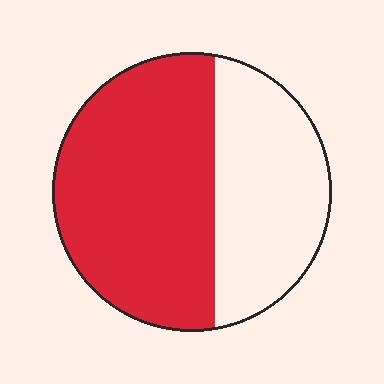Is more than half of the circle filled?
Yes.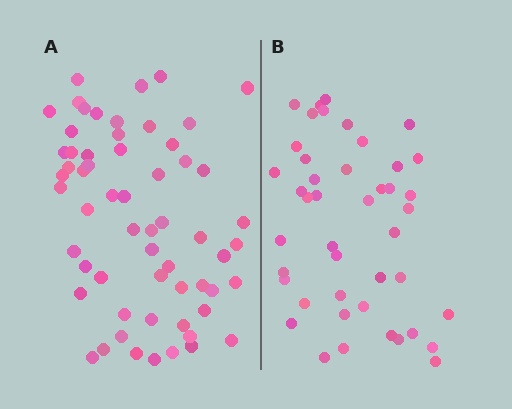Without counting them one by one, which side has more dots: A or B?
Region A (the left region) has more dots.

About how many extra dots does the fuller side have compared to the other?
Region A has approximately 15 more dots than region B.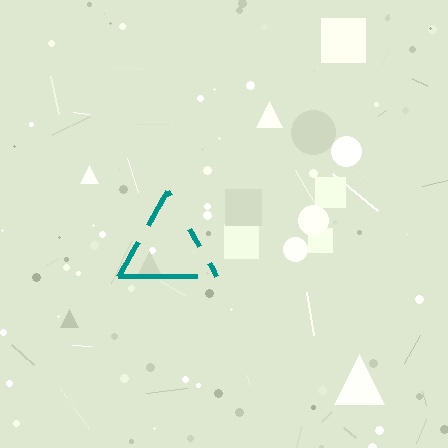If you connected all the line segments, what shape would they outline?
They would outline a triangle.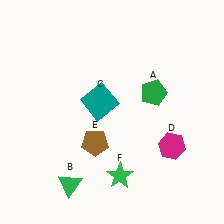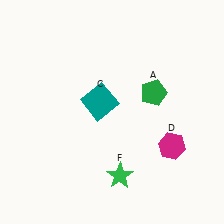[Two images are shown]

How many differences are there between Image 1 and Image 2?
There are 2 differences between the two images.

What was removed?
The green triangle (B), the brown pentagon (E) were removed in Image 2.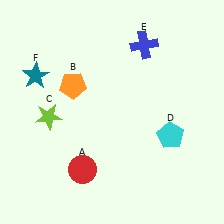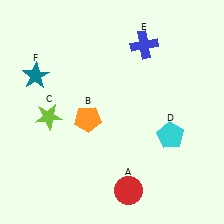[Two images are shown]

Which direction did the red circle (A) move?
The red circle (A) moved right.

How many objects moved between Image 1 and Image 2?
2 objects moved between the two images.